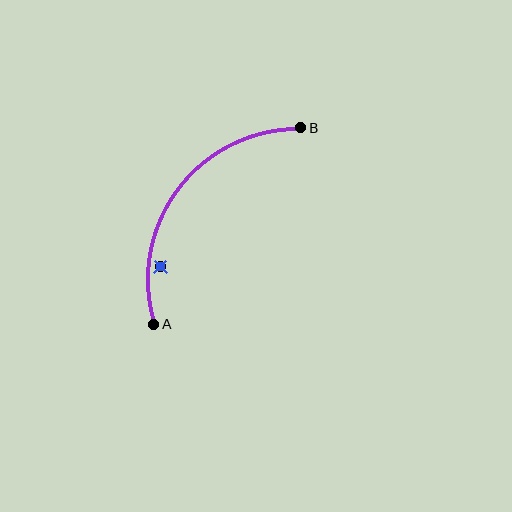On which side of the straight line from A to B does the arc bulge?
The arc bulges above and to the left of the straight line connecting A and B.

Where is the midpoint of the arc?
The arc midpoint is the point on the curve farthest from the straight line joining A and B. It sits above and to the left of that line.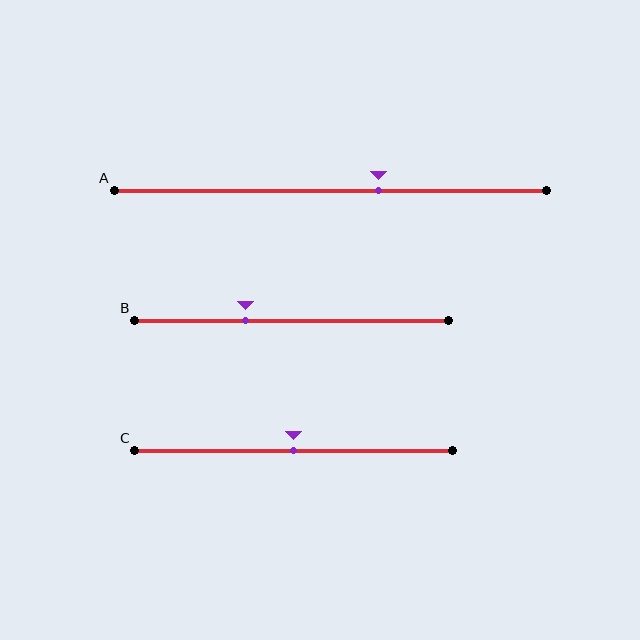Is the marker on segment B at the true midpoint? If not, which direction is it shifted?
No, the marker on segment B is shifted to the left by about 15% of the segment length.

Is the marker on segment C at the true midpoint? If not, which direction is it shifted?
Yes, the marker on segment C is at the true midpoint.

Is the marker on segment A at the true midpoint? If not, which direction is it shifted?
No, the marker on segment A is shifted to the right by about 11% of the segment length.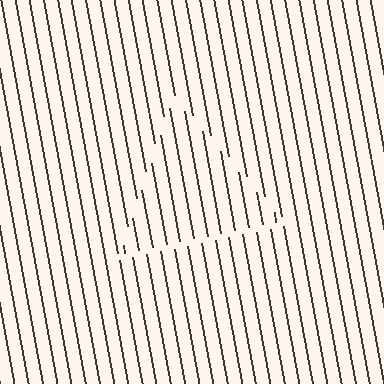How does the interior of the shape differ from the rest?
The interior of the shape contains the same grating, shifted by half a period — the contour is defined by the phase discontinuity where line-ends from the inner and outer gratings abut.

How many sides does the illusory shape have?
3 sides — the line-ends trace a triangle.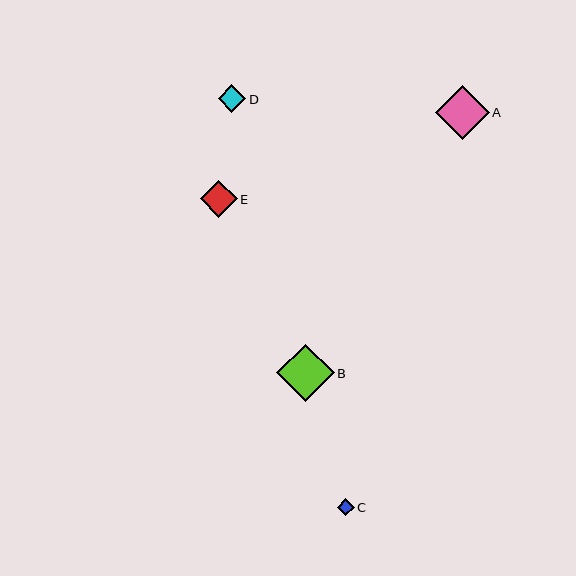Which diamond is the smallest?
Diamond C is the smallest with a size of approximately 17 pixels.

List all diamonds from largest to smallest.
From largest to smallest: B, A, E, D, C.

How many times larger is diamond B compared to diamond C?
Diamond B is approximately 3.4 times the size of diamond C.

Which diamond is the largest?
Diamond B is the largest with a size of approximately 57 pixels.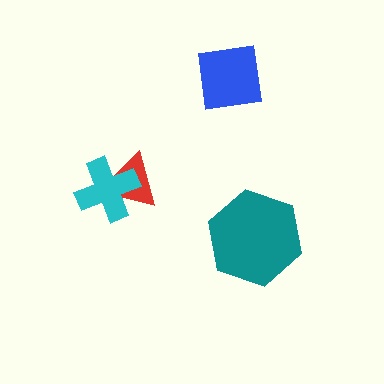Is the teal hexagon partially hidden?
No, no other shape covers it.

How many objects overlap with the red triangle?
1 object overlaps with the red triangle.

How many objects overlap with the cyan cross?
1 object overlaps with the cyan cross.